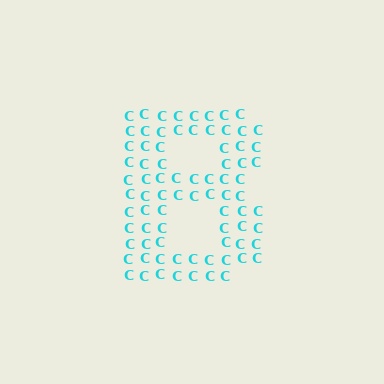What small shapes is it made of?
It is made of small letter C's.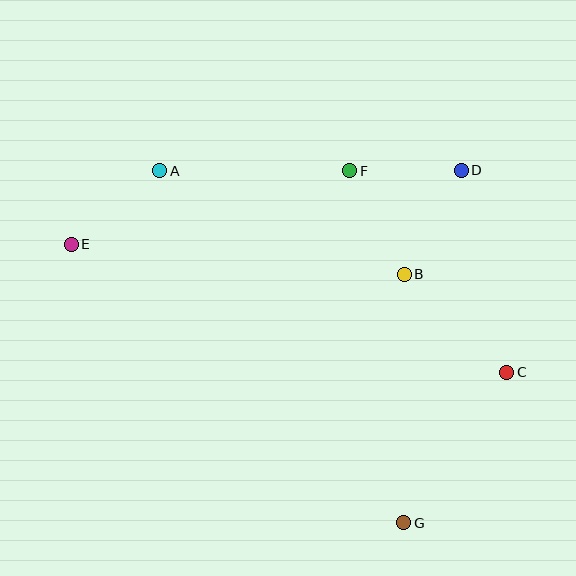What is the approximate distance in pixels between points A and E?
The distance between A and E is approximately 115 pixels.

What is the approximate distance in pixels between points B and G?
The distance between B and G is approximately 249 pixels.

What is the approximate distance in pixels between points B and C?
The distance between B and C is approximately 142 pixels.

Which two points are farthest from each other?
Points C and E are farthest from each other.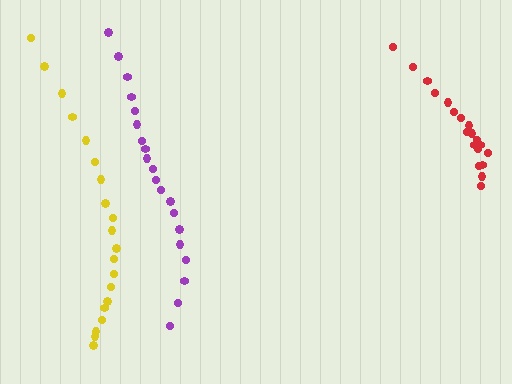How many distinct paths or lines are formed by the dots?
There are 3 distinct paths.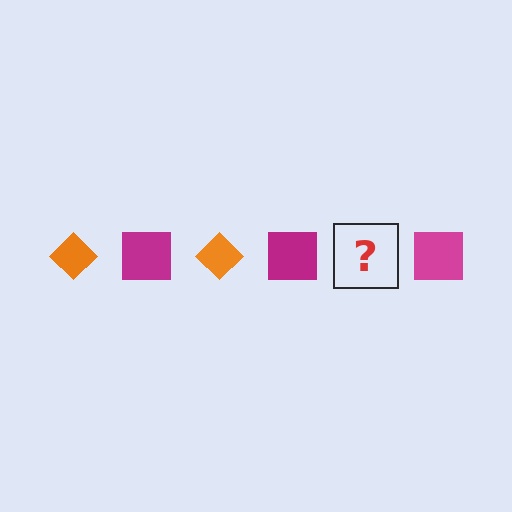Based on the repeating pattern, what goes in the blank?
The blank should be an orange diamond.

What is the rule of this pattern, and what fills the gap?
The rule is that the pattern alternates between orange diamond and magenta square. The gap should be filled with an orange diamond.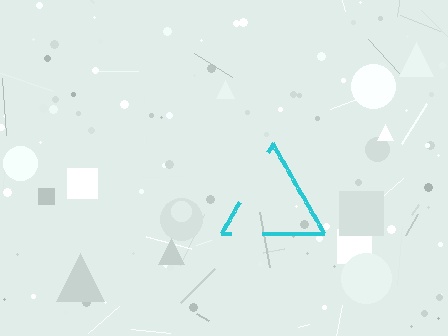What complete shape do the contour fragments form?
The contour fragments form a triangle.